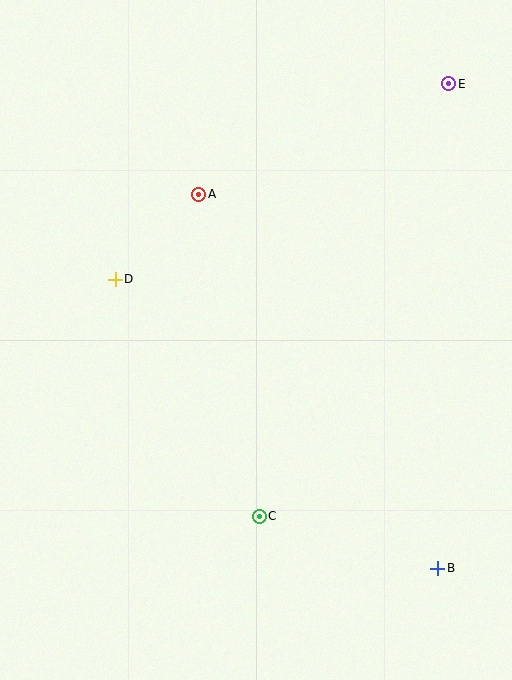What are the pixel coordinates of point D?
Point D is at (115, 280).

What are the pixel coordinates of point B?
Point B is at (438, 568).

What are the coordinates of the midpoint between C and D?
The midpoint between C and D is at (187, 398).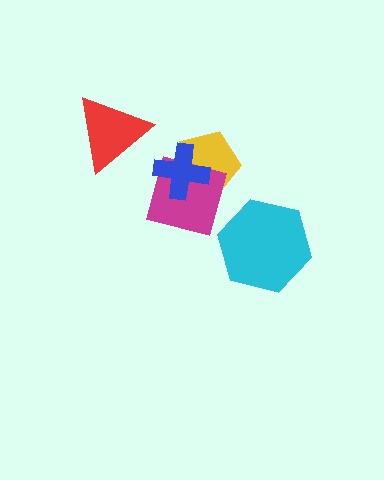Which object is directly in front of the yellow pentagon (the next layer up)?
The magenta square is directly in front of the yellow pentagon.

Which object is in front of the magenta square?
The blue cross is in front of the magenta square.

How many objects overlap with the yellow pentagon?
2 objects overlap with the yellow pentagon.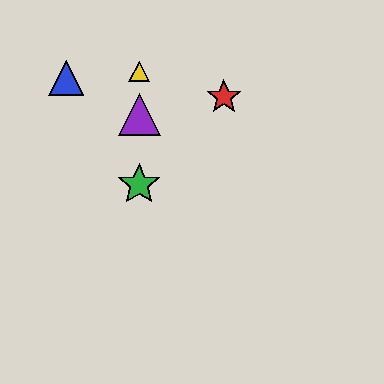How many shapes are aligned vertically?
3 shapes (the green star, the yellow triangle, the purple triangle) are aligned vertically.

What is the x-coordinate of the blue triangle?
The blue triangle is at x≈66.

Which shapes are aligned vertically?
The green star, the yellow triangle, the purple triangle are aligned vertically.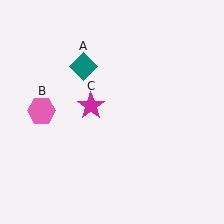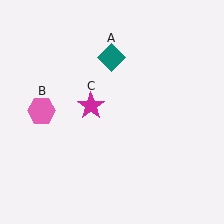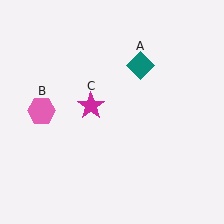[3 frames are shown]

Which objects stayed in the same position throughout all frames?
Pink hexagon (object B) and magenta star (object C) remained stationary.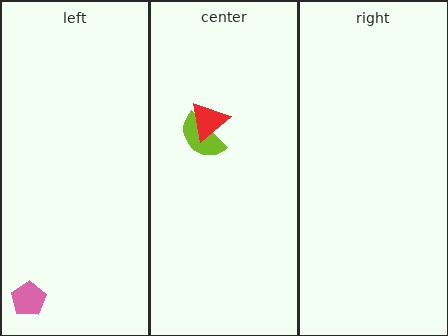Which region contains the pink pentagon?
The left region.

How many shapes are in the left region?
1.